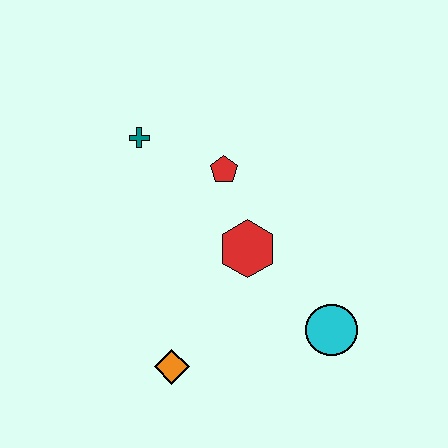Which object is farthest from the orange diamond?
The teal cross is farthest from the orange diamond.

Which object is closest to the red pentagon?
The red hexagon is closest to the red pentagon.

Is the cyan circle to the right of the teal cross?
Yes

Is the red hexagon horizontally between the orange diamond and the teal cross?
No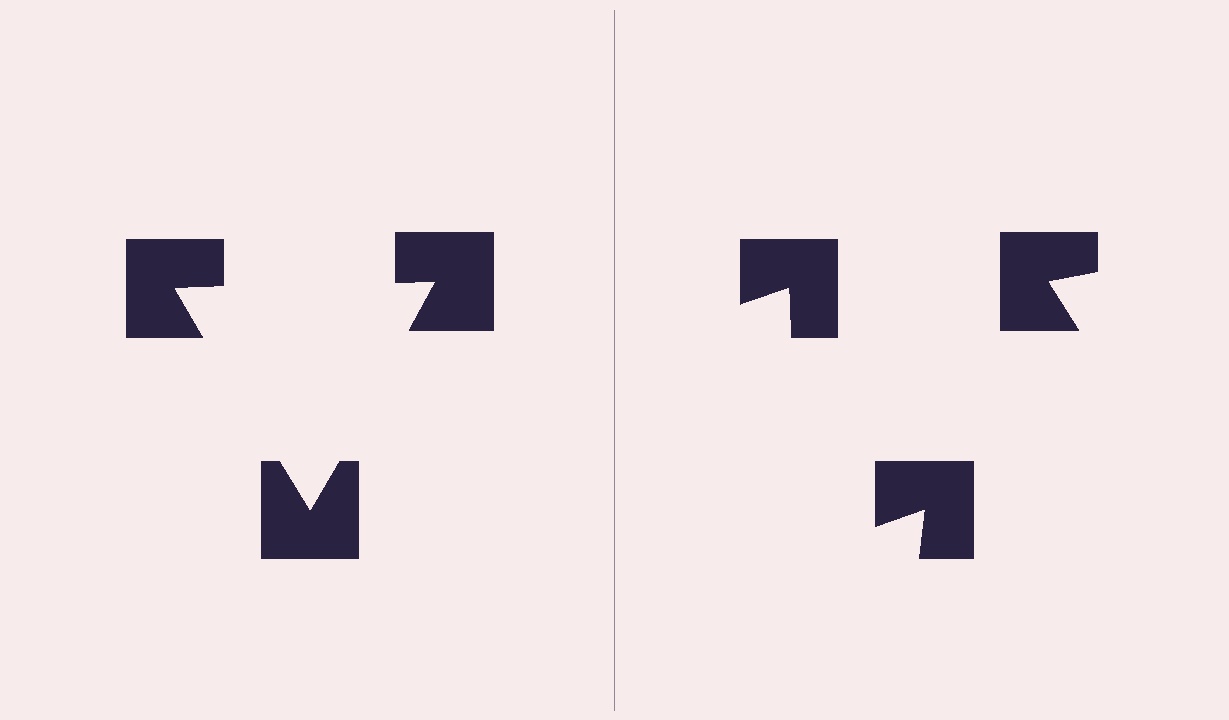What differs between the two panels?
The notched squares are positioned identically on both sides; only the wedge orientations differ. On the left they align to a triangle; on the right they are misaligned.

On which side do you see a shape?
An illusory triangle appears on the left side. On the right side the wedge cuts are rotated, so no coherent shape forms.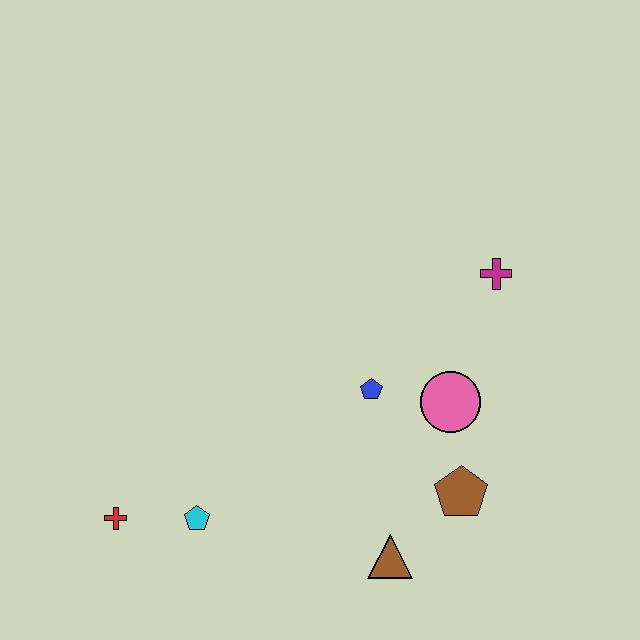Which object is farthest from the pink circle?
The red cross is farthest from the pink circle.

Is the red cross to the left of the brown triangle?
Yes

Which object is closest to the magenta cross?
The pink circle is closest to the magenta cross.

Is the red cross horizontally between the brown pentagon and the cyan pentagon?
No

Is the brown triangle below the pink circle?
Yes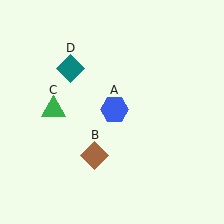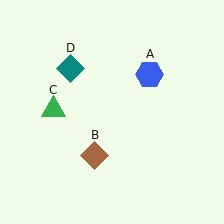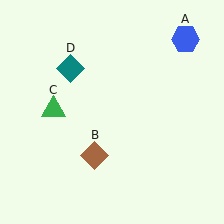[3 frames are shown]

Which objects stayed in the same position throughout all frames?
Brown diamond (object B) and green triangle (object C) and teal diamond (object D) remained stationary.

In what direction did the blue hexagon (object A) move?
The blue hexagon (object A) moved up and to the right.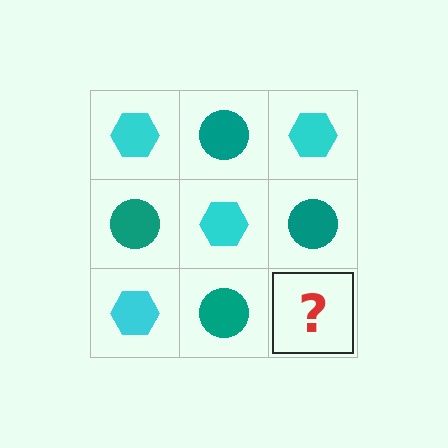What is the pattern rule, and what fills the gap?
The rule is that it alternates cyan hexagon and teal circle in a checkerboard pattern. The gap should be filled with a cyan hexagon.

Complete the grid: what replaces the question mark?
The question mark should be replaced with a cyan hexagon.